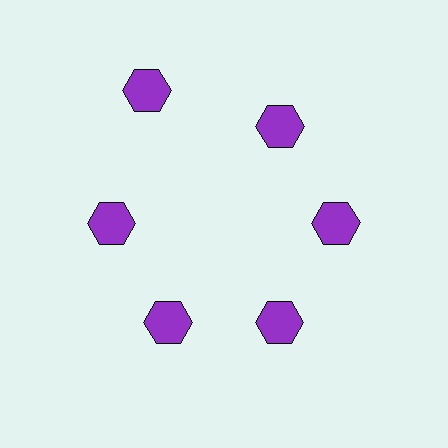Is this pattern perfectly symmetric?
No. The 6 purple hexagons are arranged in a ring, but one element near the 11 o'clock position is pushed outward from the center, breaking the 6-fold rotational symmetry.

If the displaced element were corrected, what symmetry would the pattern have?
It would have 6-fold rotational symmetry — the pattern would map onto itself every 60 degrees.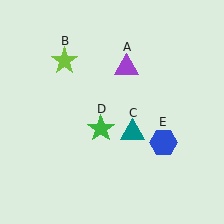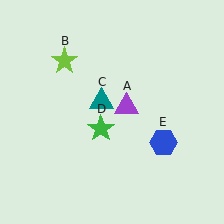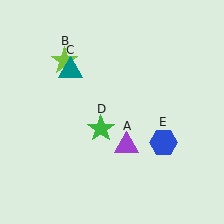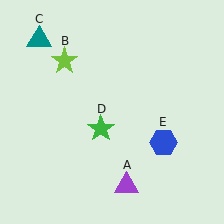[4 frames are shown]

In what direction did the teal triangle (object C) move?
The teal triangle (object C) moved up and to the left.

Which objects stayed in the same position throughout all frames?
Lime star (object B) and green star (object D) and blue hexagon (object E) remained stationary.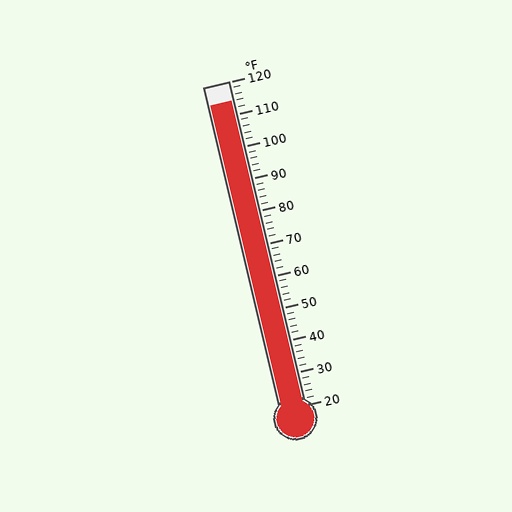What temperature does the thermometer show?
The thermometer shows approximately 114°F.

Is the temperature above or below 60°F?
The temperature is above 60°F.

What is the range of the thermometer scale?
The thermometer scale ranges from 20°F to 120°F.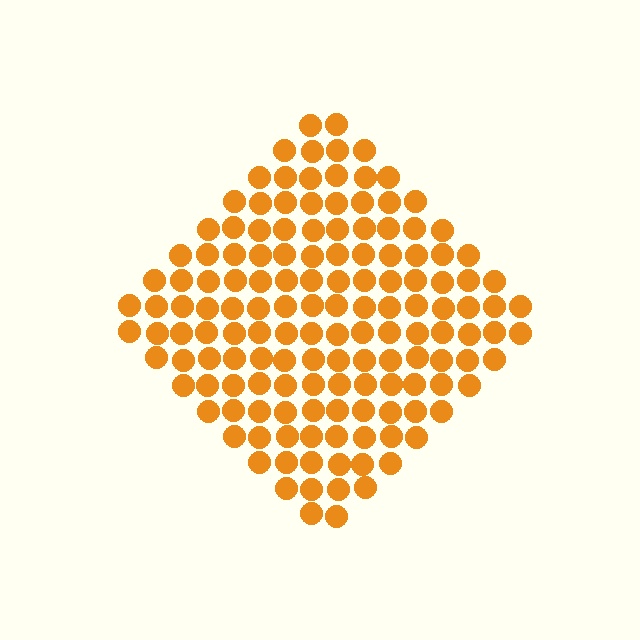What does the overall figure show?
The overall figure shows a diamond.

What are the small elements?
The small elements are circles.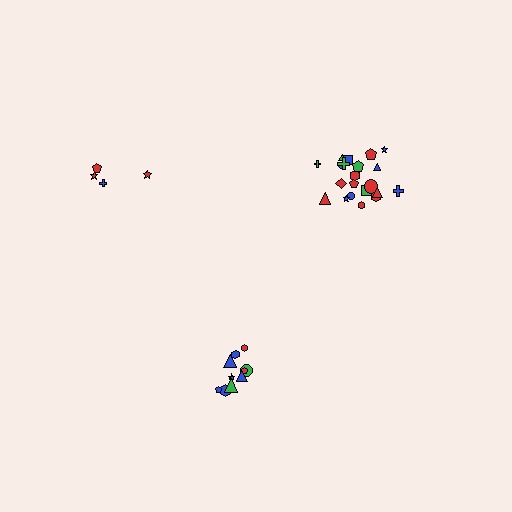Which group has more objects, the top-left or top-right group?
The top-right group.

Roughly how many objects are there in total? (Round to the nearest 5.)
Roughly 35 objects in total.